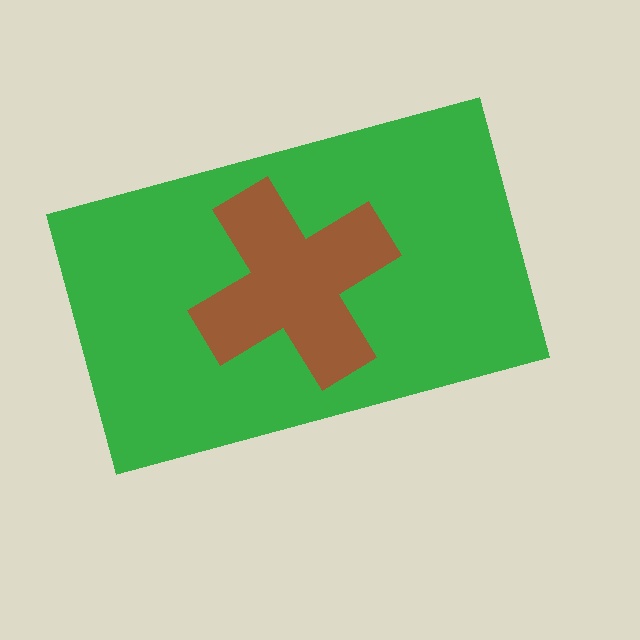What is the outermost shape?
The green rectangle.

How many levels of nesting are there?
2.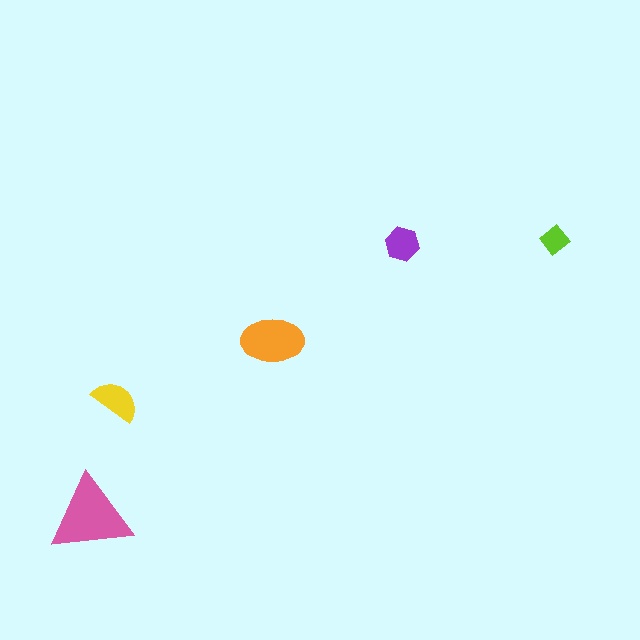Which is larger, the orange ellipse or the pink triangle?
The pink triangle.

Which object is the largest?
The pink triangle.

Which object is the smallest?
The lime diamond.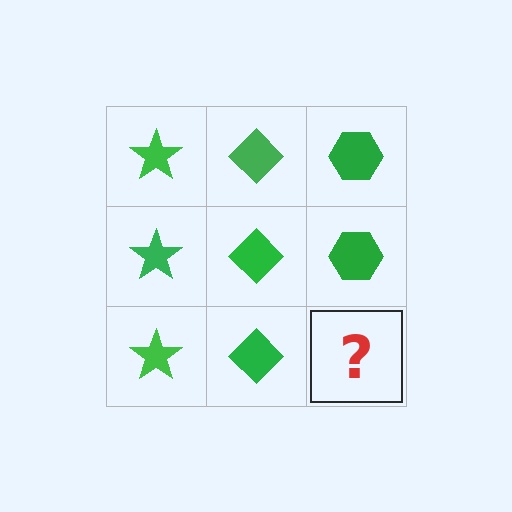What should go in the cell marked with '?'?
The missing cell should contain a green hexagon.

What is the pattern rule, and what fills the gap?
The rule is that each column has a consistent shape. The gap should be filled with a green hexagon.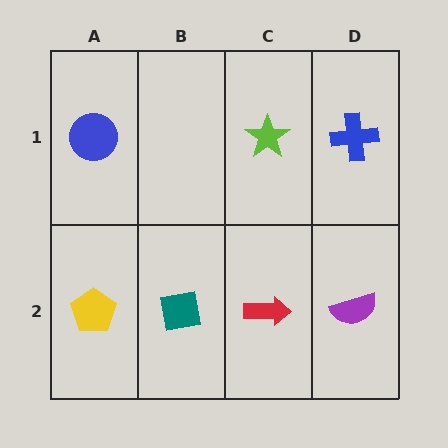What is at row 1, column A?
A blue circle.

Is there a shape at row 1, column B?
No, that cell is empty.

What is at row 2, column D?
A purple semicircle.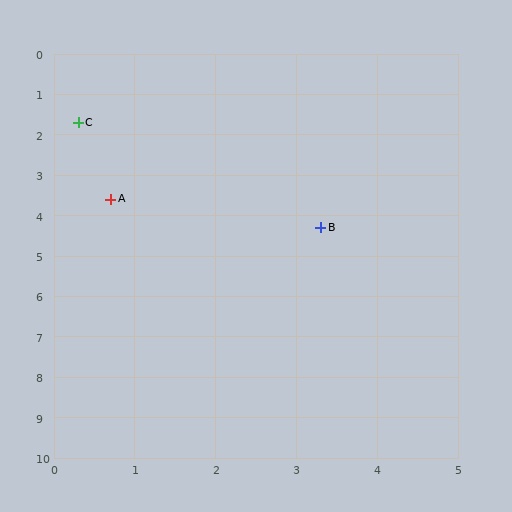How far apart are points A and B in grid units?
Points A and B are about 2.7 grid units apart.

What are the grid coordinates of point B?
Point B is at approximately (3.3, 4.3).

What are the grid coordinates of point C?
Point C is at approximately (0.3, 1.7).